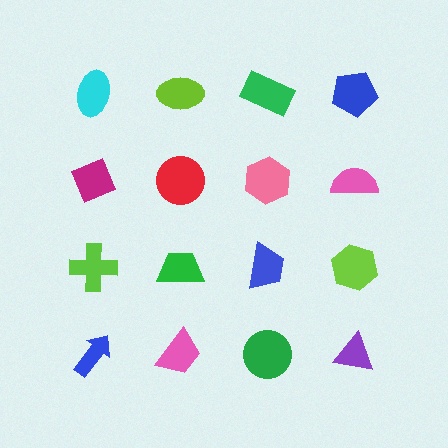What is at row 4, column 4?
A purple triangle.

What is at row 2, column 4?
A pink semicircle.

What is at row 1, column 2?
A lime ellipse.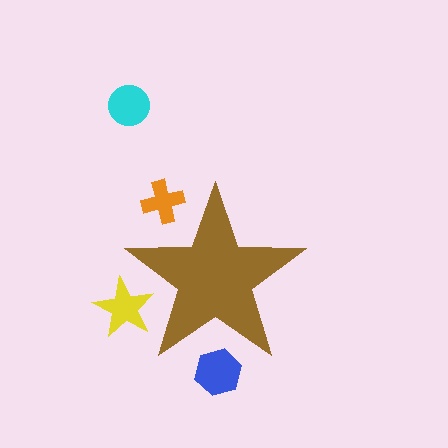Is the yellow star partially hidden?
Yes, the yellow star is partially hidden behind the brown star.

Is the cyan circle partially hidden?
No, the cyan circle is fully visible.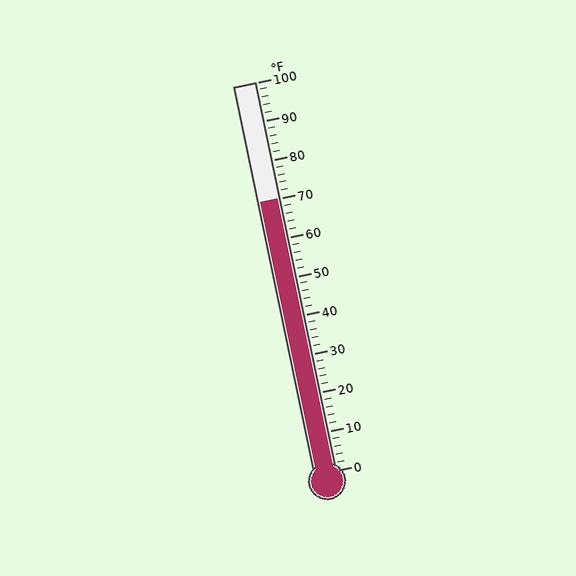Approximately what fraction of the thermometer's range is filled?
The thermometer is filled to approximately 70% of its range.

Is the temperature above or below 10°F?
The temperature is above 10°F.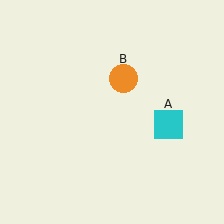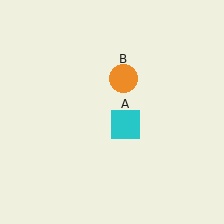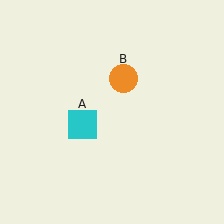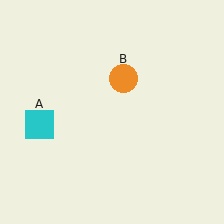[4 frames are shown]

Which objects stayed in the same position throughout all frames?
Orange circle (object B) remained stationary.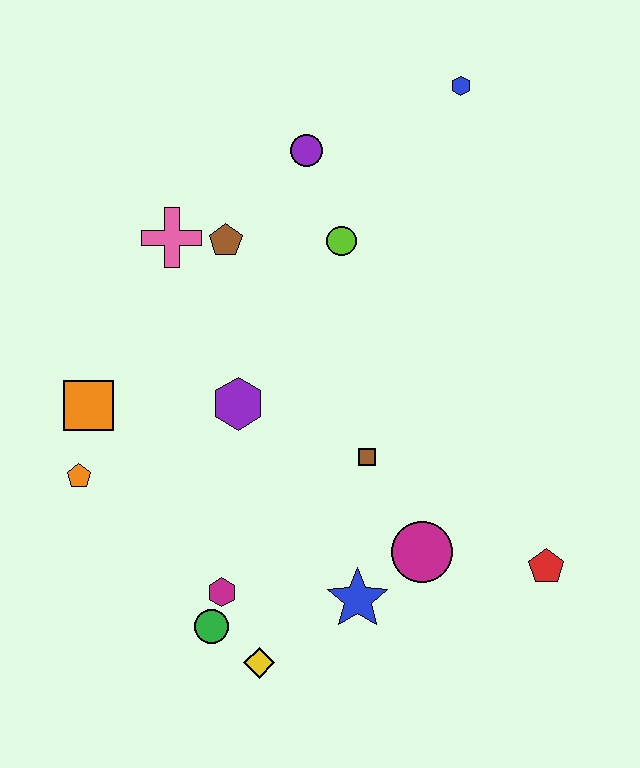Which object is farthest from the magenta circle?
The blue hexagon is farthest from the magenta circle.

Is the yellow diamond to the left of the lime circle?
Yes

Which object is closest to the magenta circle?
The blue star is closest to the magenta circle.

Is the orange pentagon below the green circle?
No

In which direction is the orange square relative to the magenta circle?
The orange square is to the left of the magenta circle.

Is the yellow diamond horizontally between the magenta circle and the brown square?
No